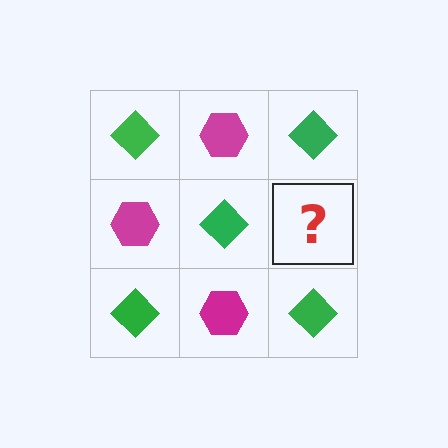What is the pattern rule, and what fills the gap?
The rule is that it alternates green diamond and magenta hexagon in a checkerboard pattern. The gap should be filled with a magenta hexagon.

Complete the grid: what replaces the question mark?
The question mark should be replaced with a magenta hexagon.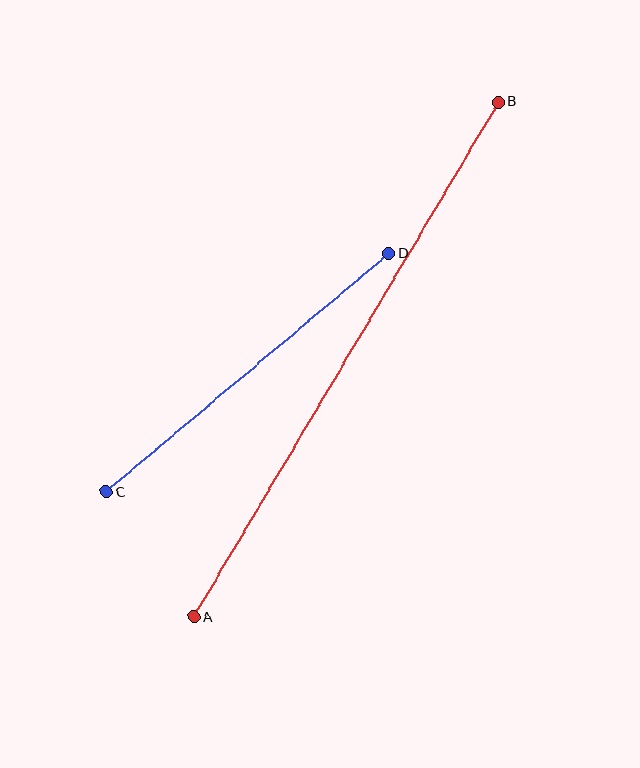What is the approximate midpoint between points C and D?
The midpoint is at approximately (247, 373) pixels.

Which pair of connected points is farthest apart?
Points A and B are farthest apart.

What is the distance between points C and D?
The distance is approximately 369 pixels.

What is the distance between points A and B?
The distance is approximately 598 pixels.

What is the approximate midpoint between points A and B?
The midpoint is at approximately (346, 359) pixels.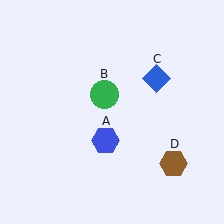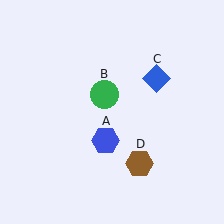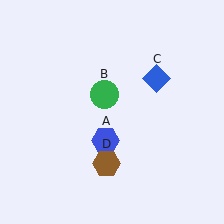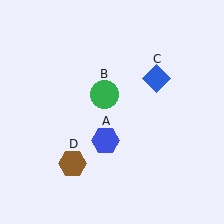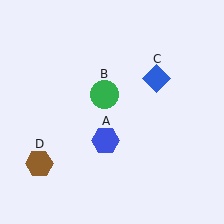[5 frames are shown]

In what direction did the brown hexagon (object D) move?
The brown hexagon (object D) moved left.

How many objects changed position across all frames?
1 object changed position: brown hexagon (object D).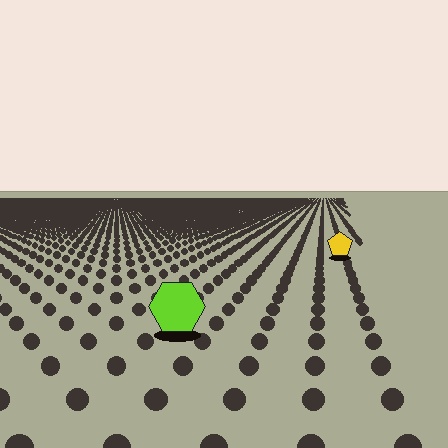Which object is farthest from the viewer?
The yellow pentagon is farthest from the viewer. It appears smaller and the ground texture around it is denser.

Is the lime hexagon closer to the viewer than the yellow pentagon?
Yes. The lime hexagon is closer — you can tell from the texture gradient: the ground texture is coarser near it.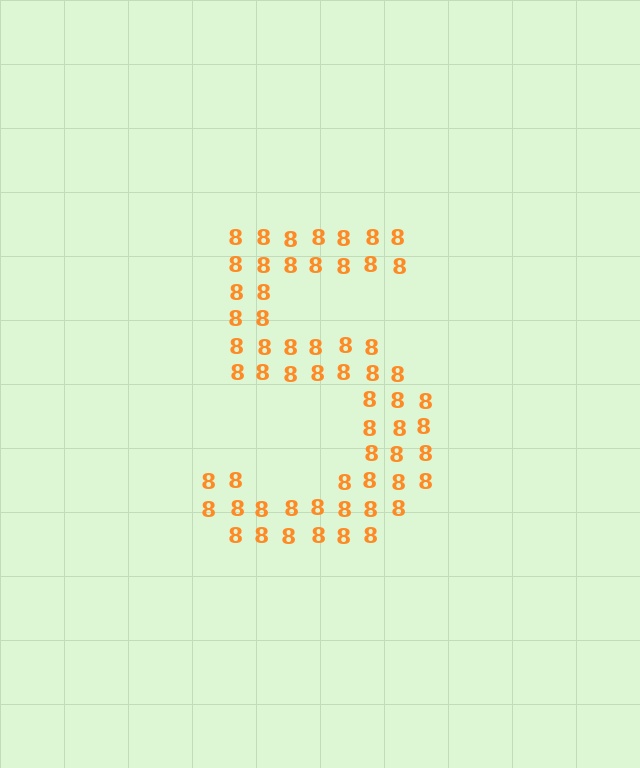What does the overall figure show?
The overall figure shows the digit 5.